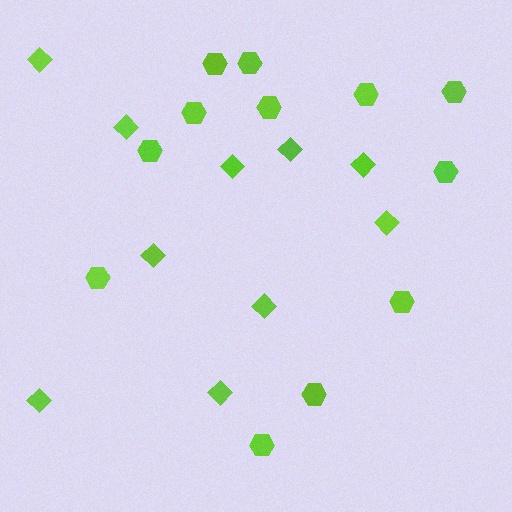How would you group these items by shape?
There are 2 groups: one group of diamonds (10) and one group of hexagons (12).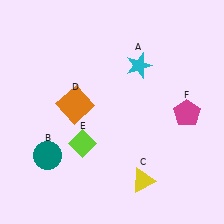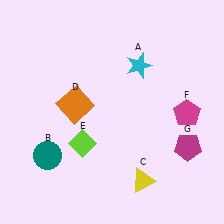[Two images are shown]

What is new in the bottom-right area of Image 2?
A magenta pentagon (G) was added in the bottom-right area of Image 2.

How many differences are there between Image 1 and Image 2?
There is 1 difference between the two images.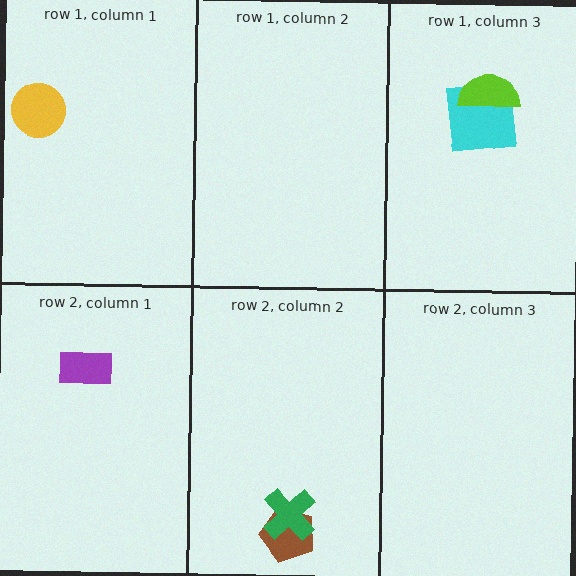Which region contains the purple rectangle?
The row 2, column 1 region.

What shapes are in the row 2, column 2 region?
The brown pentagon, the green cross.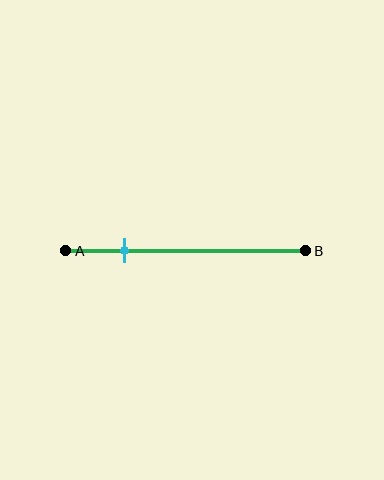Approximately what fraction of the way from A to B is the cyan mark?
The cyan mark is approximately 25% of the way from A to B.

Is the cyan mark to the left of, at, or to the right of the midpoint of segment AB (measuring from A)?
The cyan mark is to the left of the midpoint of segment AB.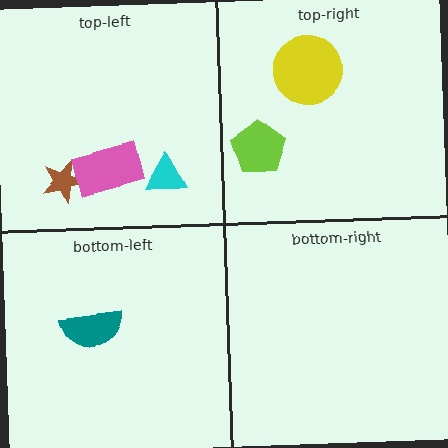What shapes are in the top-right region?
The yellow circle, the lime pentagon.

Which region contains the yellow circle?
The top-right region.